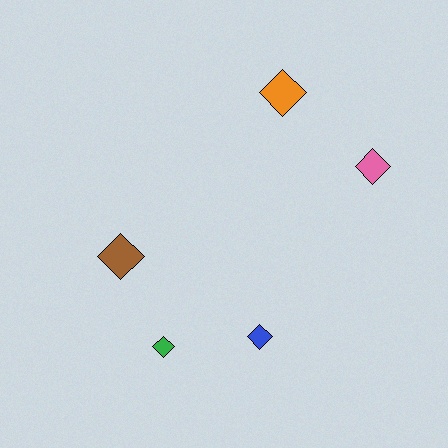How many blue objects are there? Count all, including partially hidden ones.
There is 1 blue object.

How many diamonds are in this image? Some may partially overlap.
There are 5 diamonds.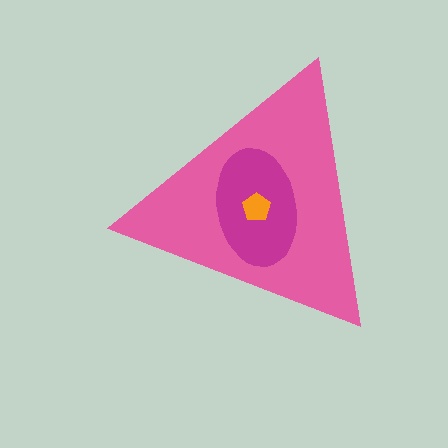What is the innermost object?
The orange pentagon.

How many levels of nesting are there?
3.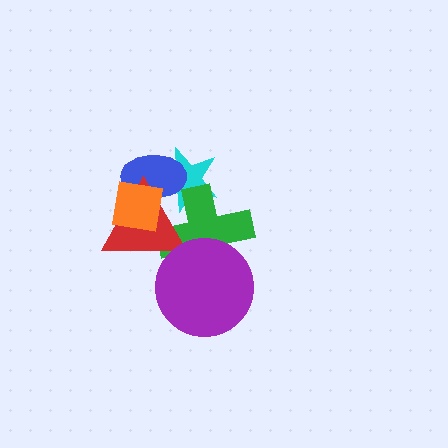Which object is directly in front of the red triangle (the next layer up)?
The orange square is directly in front of the red triangle.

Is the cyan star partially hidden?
Yes, it is partially covered by another shape.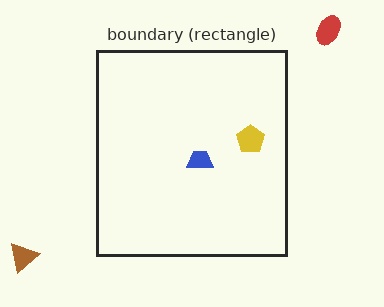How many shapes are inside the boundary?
2 inside, 2 outside.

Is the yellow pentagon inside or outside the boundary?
Inside.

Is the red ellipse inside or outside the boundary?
Outside.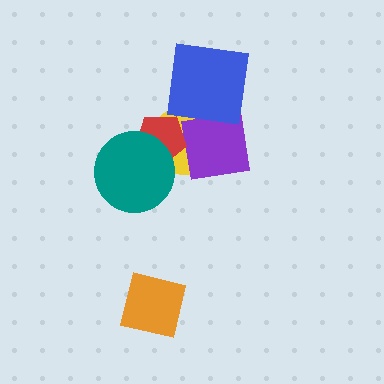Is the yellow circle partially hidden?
Yes, it is partially covered by another shape.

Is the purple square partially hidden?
No, no other shape covers it.